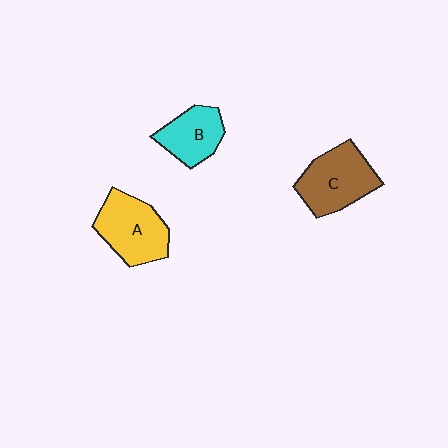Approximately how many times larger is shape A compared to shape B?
Approximately 1.3 times.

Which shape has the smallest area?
Shape B (cyan).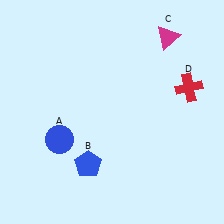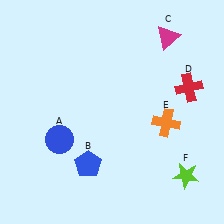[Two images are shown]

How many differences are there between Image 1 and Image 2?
There are 2 differences between the two images.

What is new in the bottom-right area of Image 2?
A lime star (F) was added in the bottom-right area of Image 2.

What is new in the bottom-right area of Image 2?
An orange cross (E) was added in the bottom-right area of Image 2.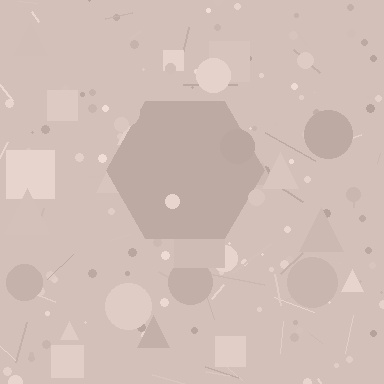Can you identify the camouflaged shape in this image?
The camouflaged shape is a hexagon.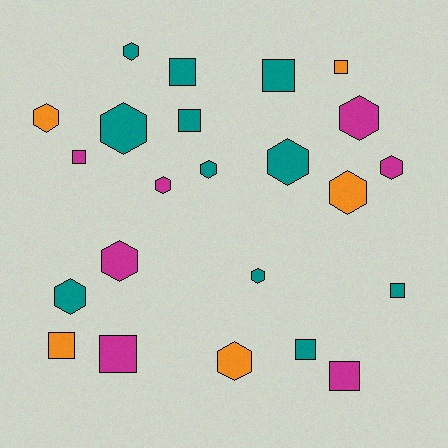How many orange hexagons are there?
There are 3 orange hexagons.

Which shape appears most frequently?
Hexagon, with 13 objects.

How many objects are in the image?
There are 23 objects.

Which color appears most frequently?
Teal, with 11 objects.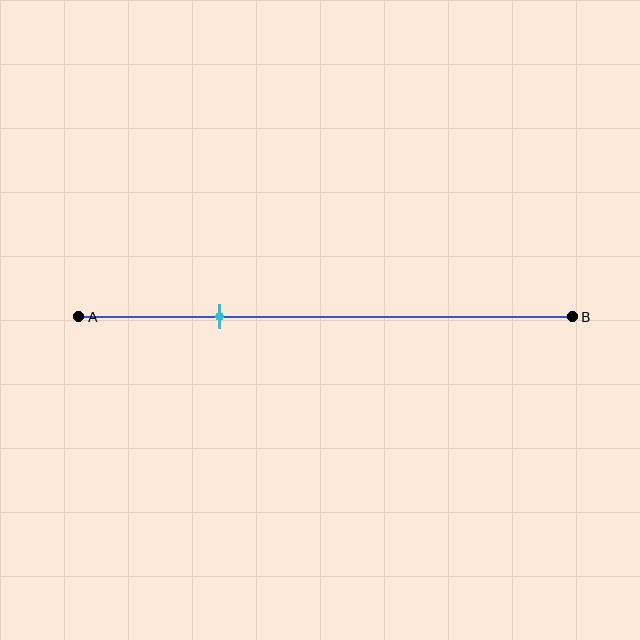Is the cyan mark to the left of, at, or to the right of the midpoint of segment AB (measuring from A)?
The cyan mark is to the left of the midpoint of segment AB.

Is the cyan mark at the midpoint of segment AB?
No, the mark is at about 30% from A, not at the 50% midpoint.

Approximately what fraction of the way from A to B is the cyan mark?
The cyan mark is approximately 30% of the way from A to B.